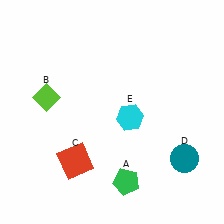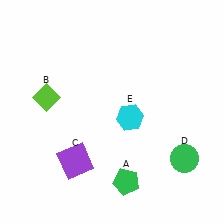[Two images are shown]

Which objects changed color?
C changed from red to purple. D changed from teal to green.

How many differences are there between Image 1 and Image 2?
There are 2 differences between the two images.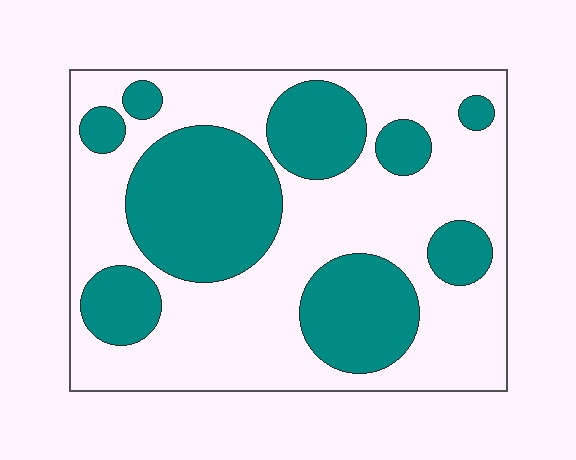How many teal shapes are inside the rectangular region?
9.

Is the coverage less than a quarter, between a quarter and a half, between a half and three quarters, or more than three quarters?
Between a quarter and a half.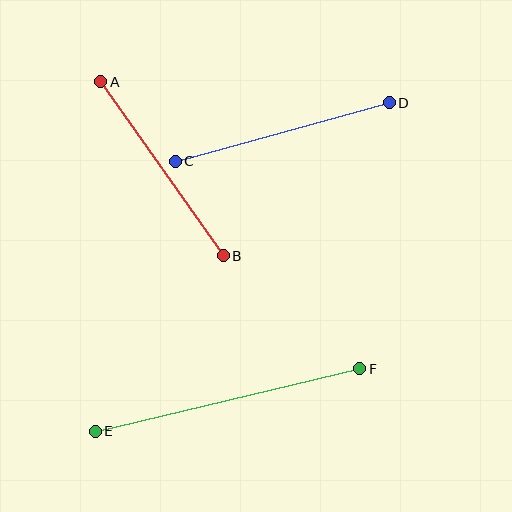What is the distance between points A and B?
The distance is approximately 213 pixels.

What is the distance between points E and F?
The distance is approximately 272 pixels.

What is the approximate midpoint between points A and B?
The midpoint is at approximately (162, 169) pixels.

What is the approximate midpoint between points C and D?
The midpoint is at approximately (282, 132) pixels.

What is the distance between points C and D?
The distance is approximately 222 pixels.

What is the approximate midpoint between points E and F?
The midpoint is at approximately (228, 400) pixels.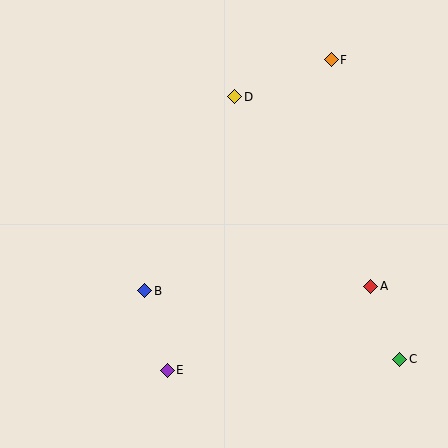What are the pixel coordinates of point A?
Point A is at (371, 286).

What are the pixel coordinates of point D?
Point D is at (235, 97).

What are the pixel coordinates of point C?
Point C is at (400, 359).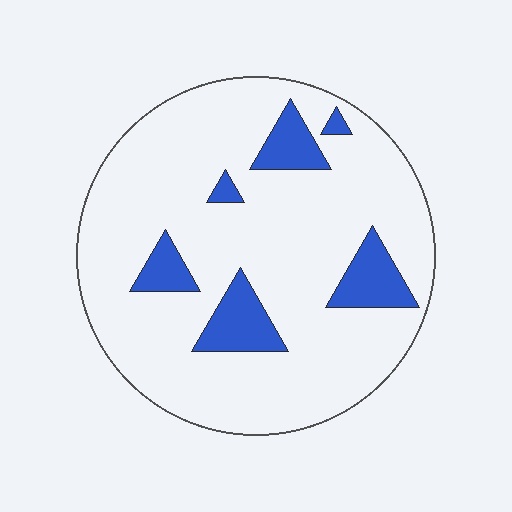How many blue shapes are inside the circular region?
6.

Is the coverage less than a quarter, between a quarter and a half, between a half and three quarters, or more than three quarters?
Less than a quarter.